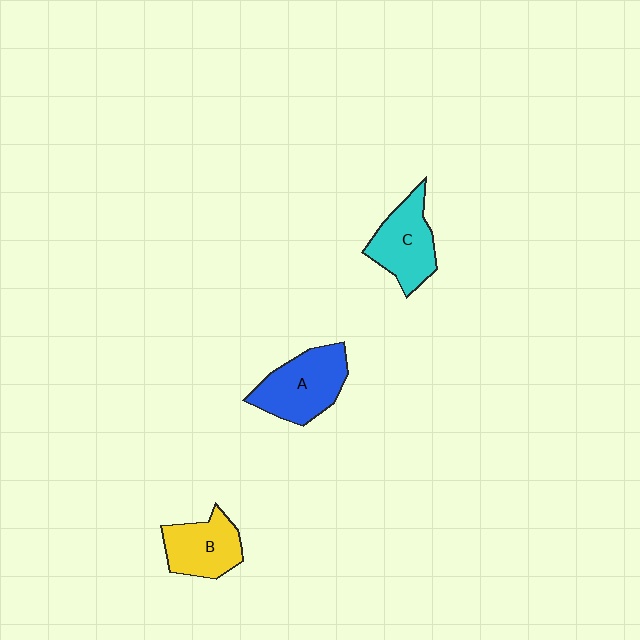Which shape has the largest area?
Shape A (blue).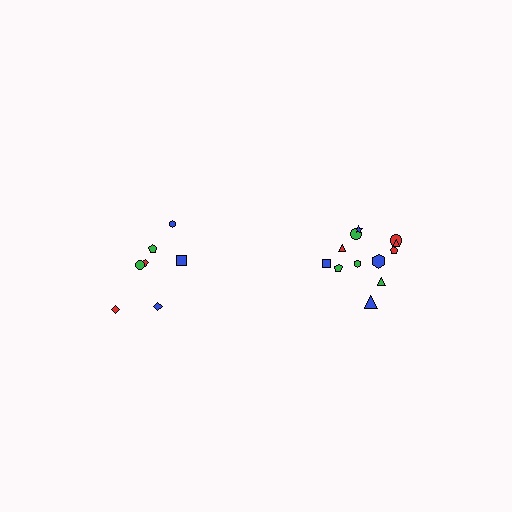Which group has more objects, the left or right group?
The right group.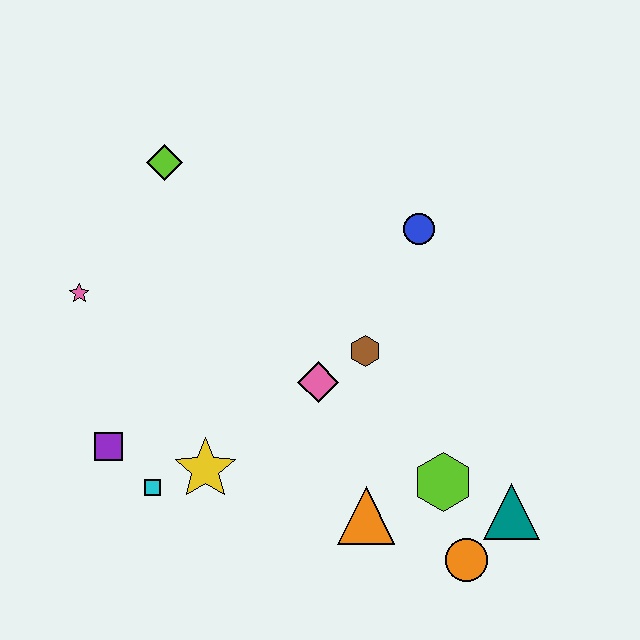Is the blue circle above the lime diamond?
No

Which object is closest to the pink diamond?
The brown hexagon is closest to the pink diamond.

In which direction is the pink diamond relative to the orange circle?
The pink diamond is above the orange circle.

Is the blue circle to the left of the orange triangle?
No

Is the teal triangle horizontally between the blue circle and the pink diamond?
No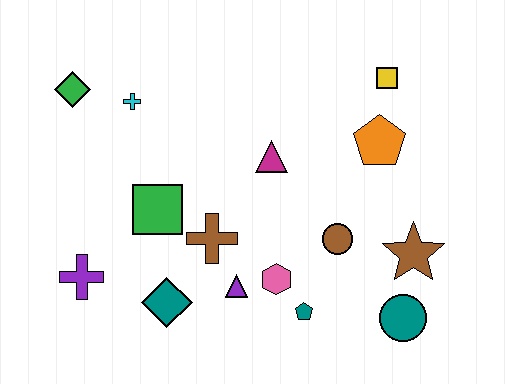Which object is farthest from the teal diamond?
The yellow square is farthest from the teal diamond.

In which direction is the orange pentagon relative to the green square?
The orange pentagon is to the right of the green square.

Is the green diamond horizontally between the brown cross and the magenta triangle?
No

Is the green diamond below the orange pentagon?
No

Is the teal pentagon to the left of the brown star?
Yes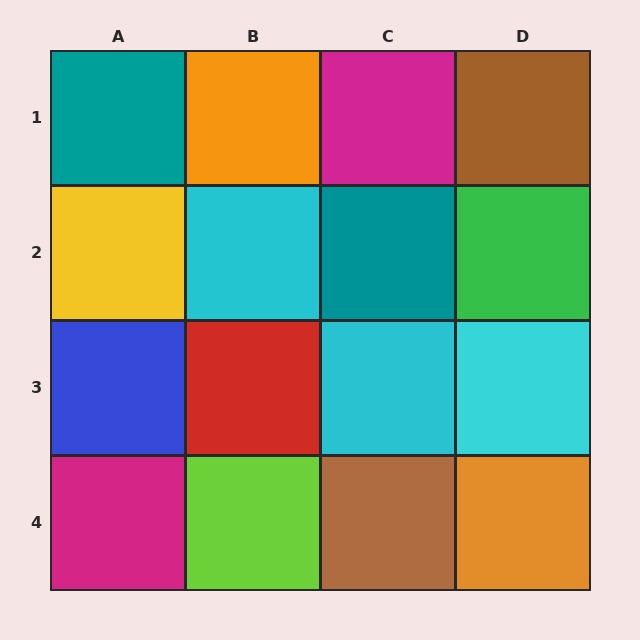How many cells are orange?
2 cells are orange.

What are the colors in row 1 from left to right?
Teal, orange, magenta, brown.